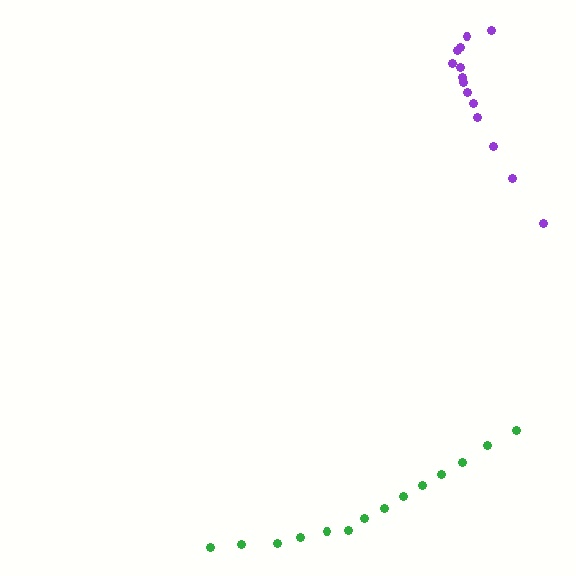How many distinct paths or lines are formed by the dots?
There are 2 distinct paths.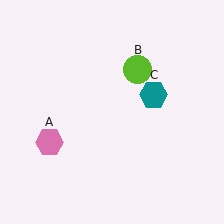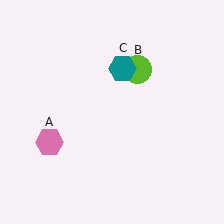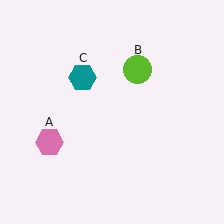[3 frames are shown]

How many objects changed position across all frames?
1 object changed position: teal hexagon (object C).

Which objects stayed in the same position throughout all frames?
Pink hexagon (object A) and lime circle (object B) remained stationary.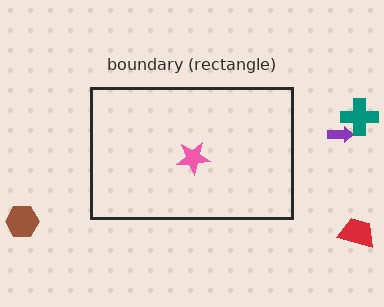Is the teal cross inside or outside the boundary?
Outside.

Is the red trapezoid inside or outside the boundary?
Outside.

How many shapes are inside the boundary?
1 inside, 4 outside.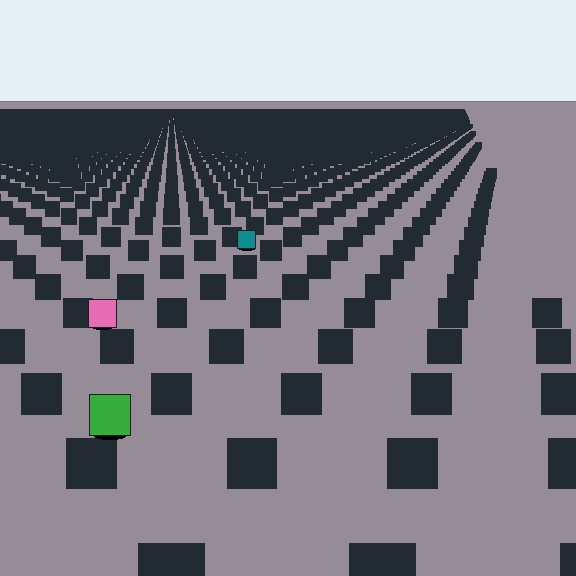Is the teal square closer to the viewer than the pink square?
No. The pink square is closer — you can tell from the texture gradient: the ground texture is coarser near it.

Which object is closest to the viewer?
The green square is closest. The texture marks near it are larger and more spread out.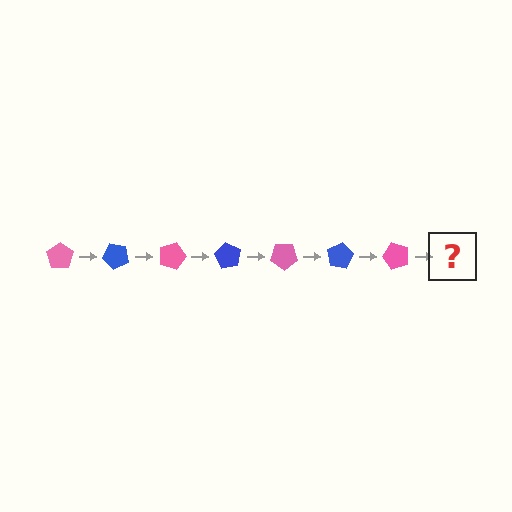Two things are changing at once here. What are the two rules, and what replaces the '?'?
The two rules are that it rotates 45 degrees each step and the color cycles through pink and blue. The '?' should be a blue pentagon, rotated 315 degrees from the start.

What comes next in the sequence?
The next element should be a blue pentagon, rotated 315 degrees from the start.